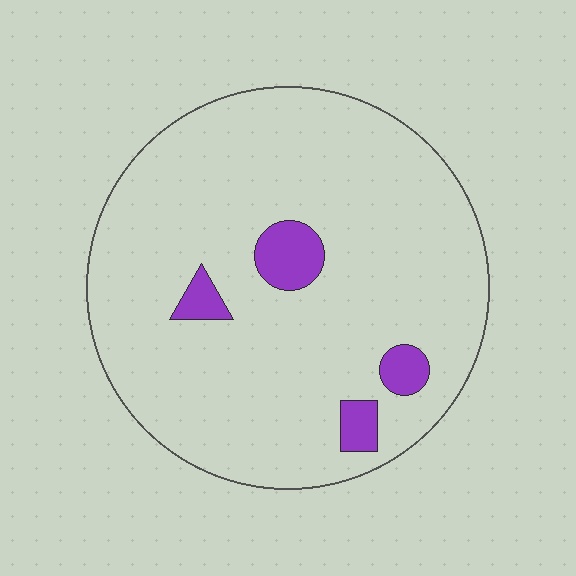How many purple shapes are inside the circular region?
4.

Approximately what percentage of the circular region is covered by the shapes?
Approximately 10%.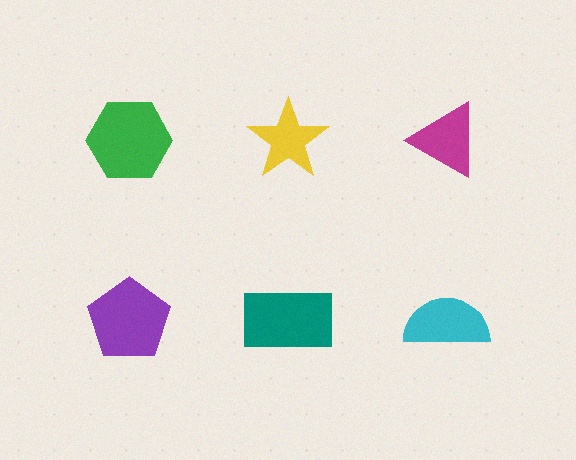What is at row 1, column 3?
A magenta triangle.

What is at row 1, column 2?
A yellow star.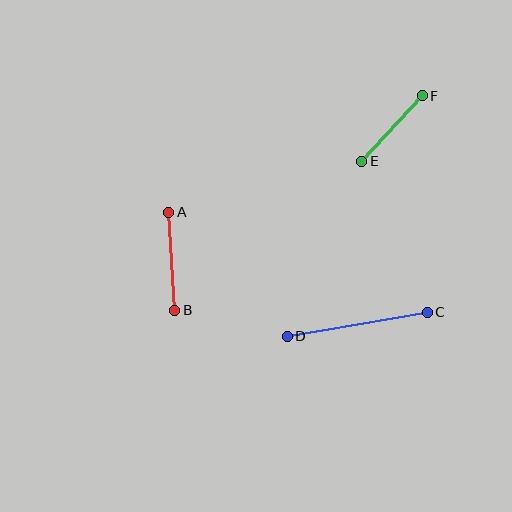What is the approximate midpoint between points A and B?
The midpoint is at approximately (172, 261) pixels.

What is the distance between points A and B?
The distance is approximately 98 pixels.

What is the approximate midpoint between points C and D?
The midpoint is at approximately (357, 324) pixels.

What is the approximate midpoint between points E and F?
The midpoint is at approximately (392, 128) pixels.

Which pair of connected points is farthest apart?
Points C and D are farthest apart.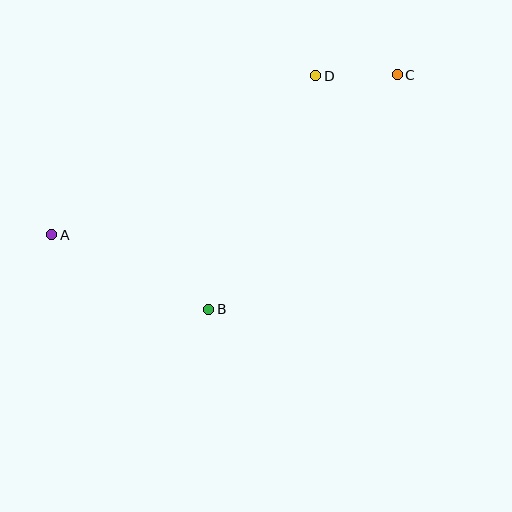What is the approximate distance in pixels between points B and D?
The distance between B and D is approximately 257 pixels.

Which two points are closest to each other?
Points C and D are closest to each other.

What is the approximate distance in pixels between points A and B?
The distance between A and B is approximately 174 pixels.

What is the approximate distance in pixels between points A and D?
The distance between A and D is approximately 308 pixels.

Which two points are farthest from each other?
Points A and C are farthest from each other.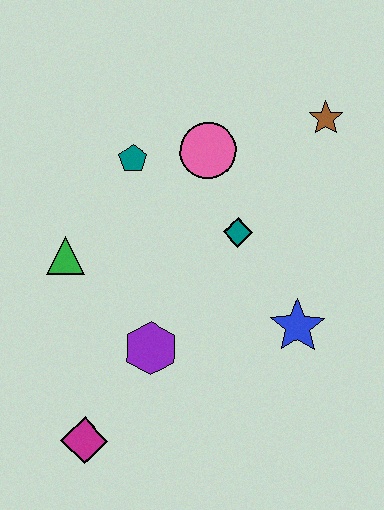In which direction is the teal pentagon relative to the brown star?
The teal pentagon is to the left of the brown star.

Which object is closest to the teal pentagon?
The pink circle is closest to the teal pentagon.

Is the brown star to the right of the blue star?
Yes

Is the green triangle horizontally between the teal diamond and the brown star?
No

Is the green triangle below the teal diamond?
Yes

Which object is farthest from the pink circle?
The magenta diamond is farthest from the pink circle.